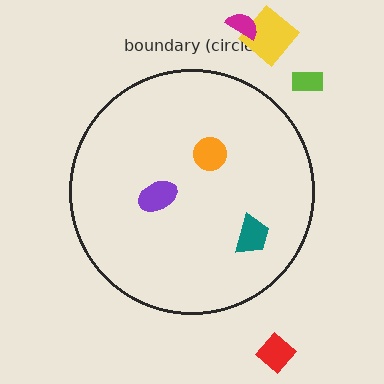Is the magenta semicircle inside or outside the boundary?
Outside.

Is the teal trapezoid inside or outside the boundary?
Inside.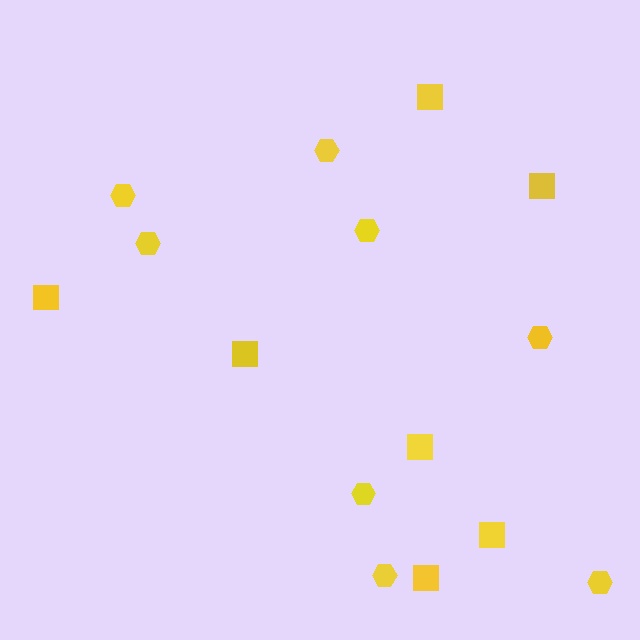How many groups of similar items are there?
There are 2 groups: one group of squares (7) and one group of hexagons (8).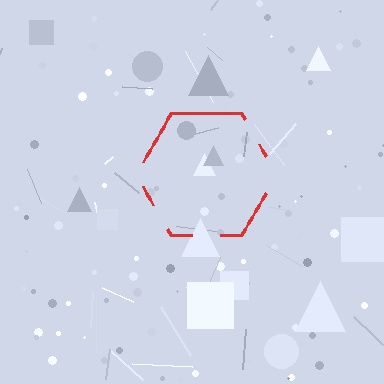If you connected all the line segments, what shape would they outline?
They would outline a hexagon.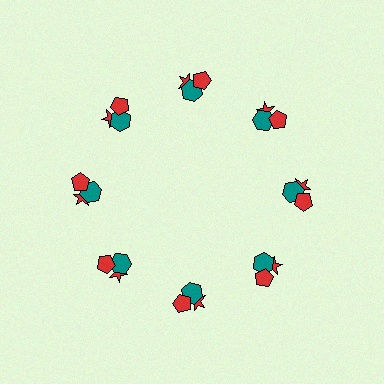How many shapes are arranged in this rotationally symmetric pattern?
There are 24 shapes, arranged in 8 groups of 3.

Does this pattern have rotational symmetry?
Yes, this pattern has 8-fold rotational symmetry. It looks the same after rotating 45 degrees around the center.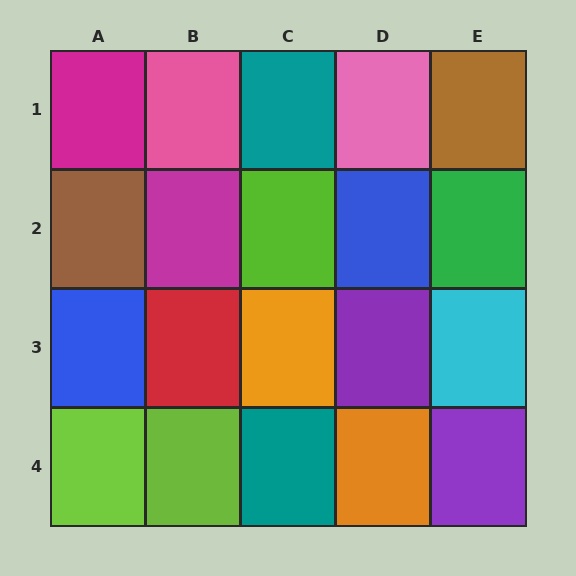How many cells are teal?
2 cells are teal.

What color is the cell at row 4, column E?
Purple.